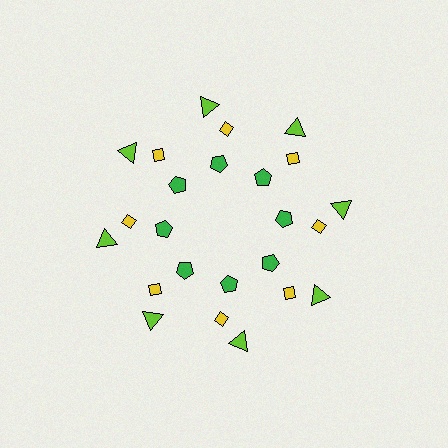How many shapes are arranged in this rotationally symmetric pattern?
There are 24 shapes, arranged in 8 groups of 3.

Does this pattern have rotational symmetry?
Yes, this pattern has 8-fold rotational symmetry. It looks the same after rotating 45 degrees around the center.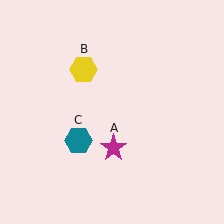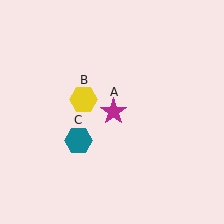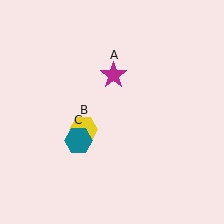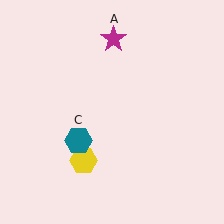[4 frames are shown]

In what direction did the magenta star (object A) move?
The magenta star (object A) moved up.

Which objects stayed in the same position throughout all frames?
Teal hexagon (object C) remained stationary.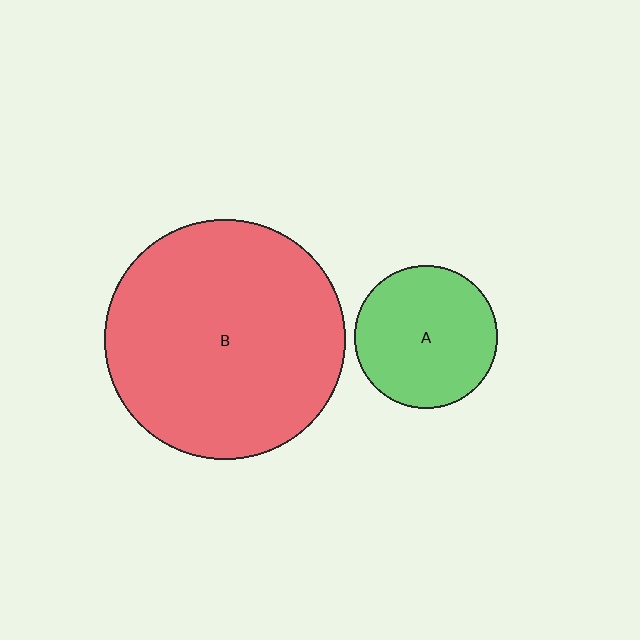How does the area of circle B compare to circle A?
Approximately 2.8 times.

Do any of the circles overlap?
No, none of the circles overlap.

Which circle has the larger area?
Circle B (red).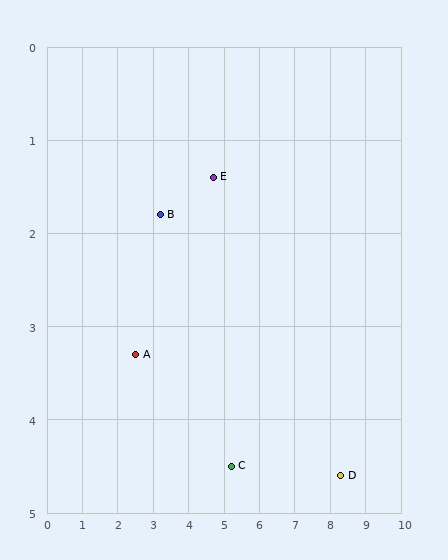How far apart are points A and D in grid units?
Points A and D are about 5.9 grid units apart.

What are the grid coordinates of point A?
Point A is at approximately (2.5, 3.3).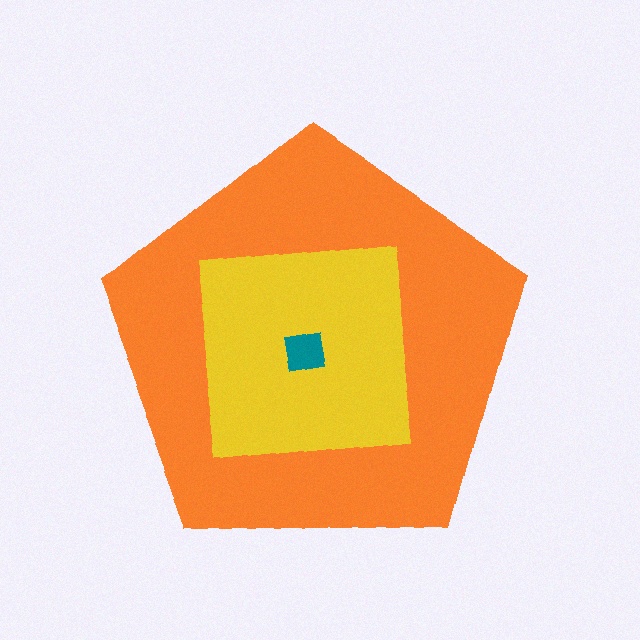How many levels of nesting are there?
3.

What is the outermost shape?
The orange pentagon.